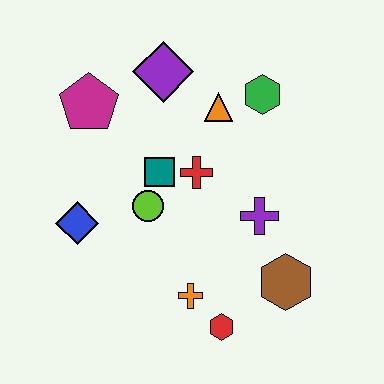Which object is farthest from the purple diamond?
The red hexagon is farthest from the purple diamond.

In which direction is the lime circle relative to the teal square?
The lime circle is below the teal square.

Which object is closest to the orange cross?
The red hexagon is closest to the orange cross.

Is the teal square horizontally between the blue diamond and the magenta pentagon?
No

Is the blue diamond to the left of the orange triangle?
Yes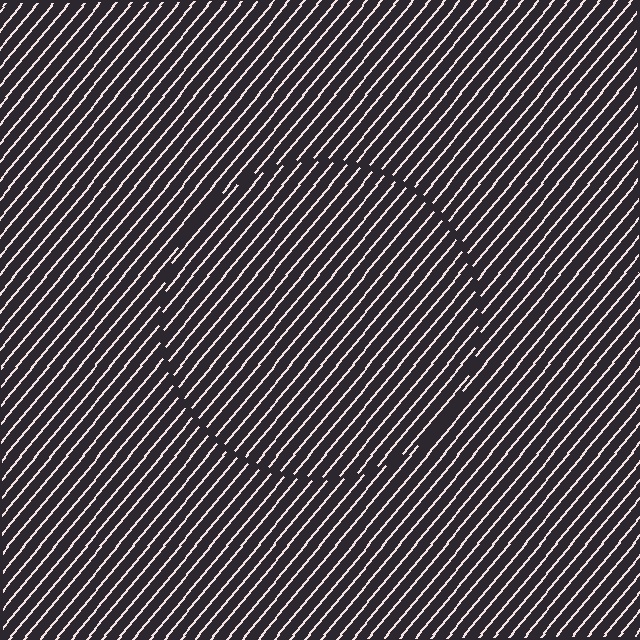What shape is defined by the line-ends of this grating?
An illusory circle. The interior of the shape contains the same grating, shifted by half a period — the contour is defined by the phase discontinuity where line-ends from the inner and outer gratings abut.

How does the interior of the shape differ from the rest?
The interior of the shape contains the same grating, shifted by half a period — the contour is defined by the phase discontinuity where line-ends from the inner and outer gratings abut.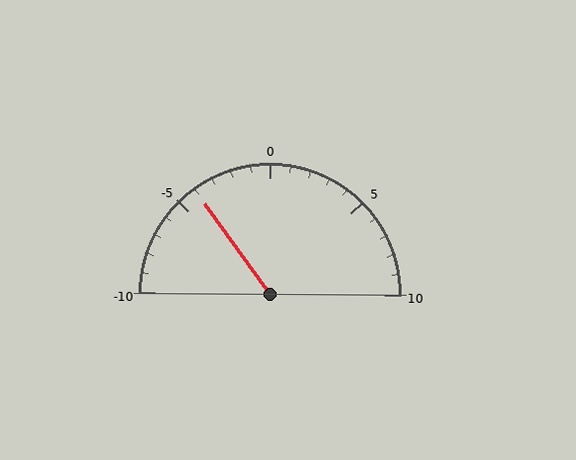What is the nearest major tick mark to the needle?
The nearest major tick mark is -5.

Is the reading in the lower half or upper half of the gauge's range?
The reading is in the lower half of the range (-10 to 10).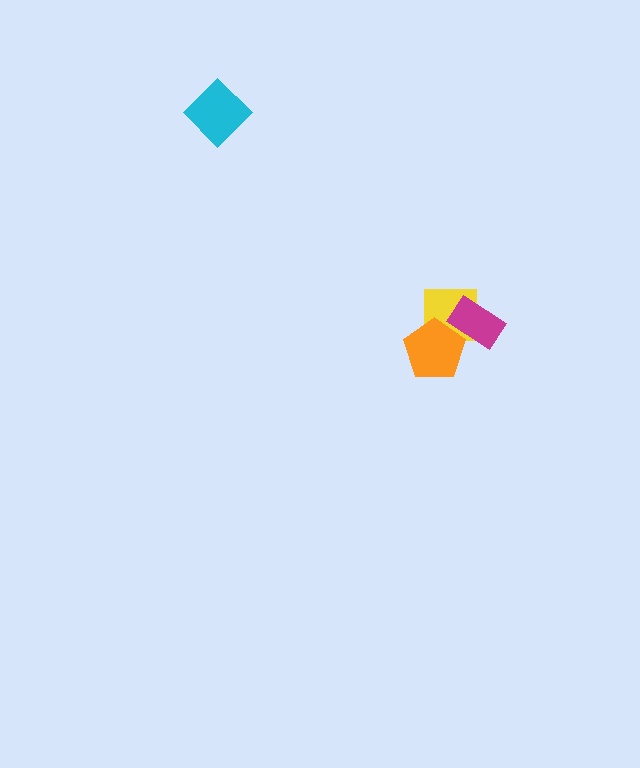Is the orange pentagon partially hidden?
Yes, it is partially covered by another shape.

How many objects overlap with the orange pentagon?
2 objects overlap with the orange pentagon.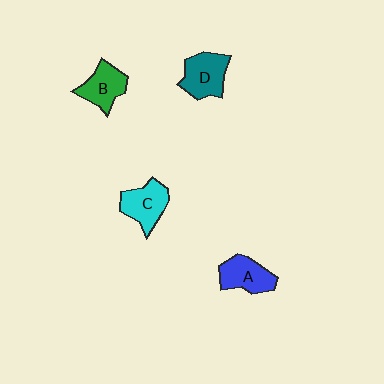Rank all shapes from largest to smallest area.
From largest to smallest: D (teal), C (cyan), A (blue), B (green).